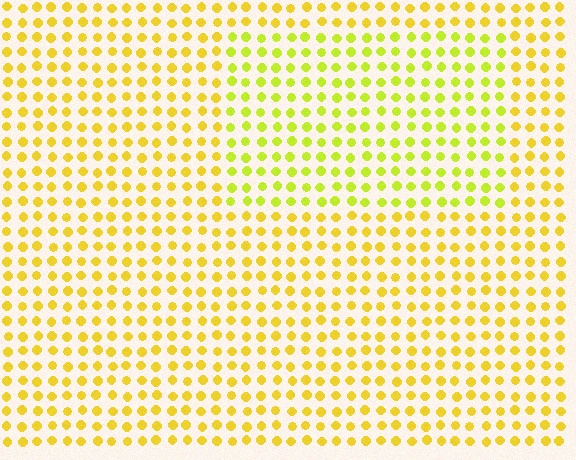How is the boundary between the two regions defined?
The boundary is defined purely by a slight shift in hue (about 23 degrees). Spacing, size, and orientation are identical on both sides.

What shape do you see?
I see a rectangle.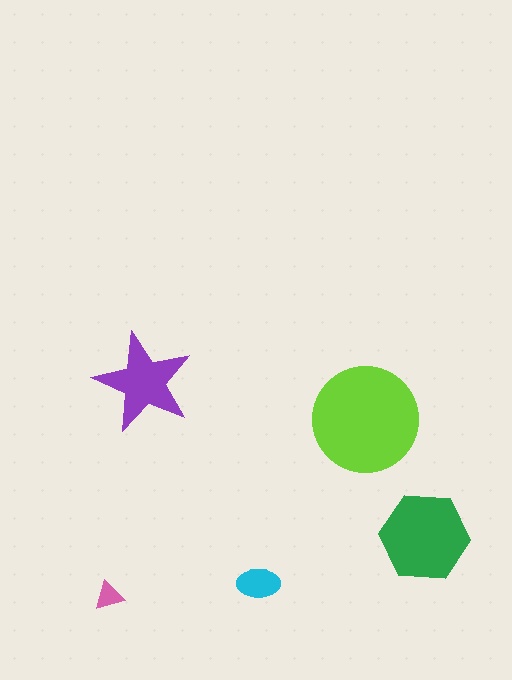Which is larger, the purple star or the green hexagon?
The green hexagon.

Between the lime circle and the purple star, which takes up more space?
The lime circle.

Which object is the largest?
The lime circle.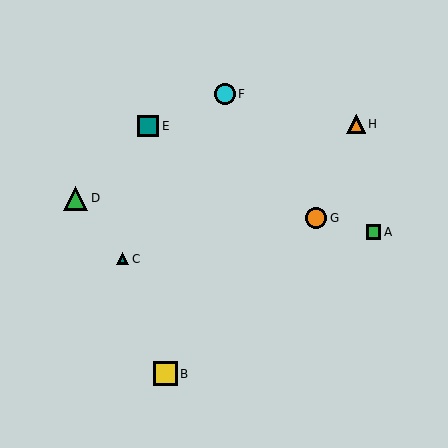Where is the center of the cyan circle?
The center of the cyan circle is at (225, 94).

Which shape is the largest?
The yellow square (labeled B) is the largest.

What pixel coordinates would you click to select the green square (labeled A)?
Click at (373, 232) to select the green square A.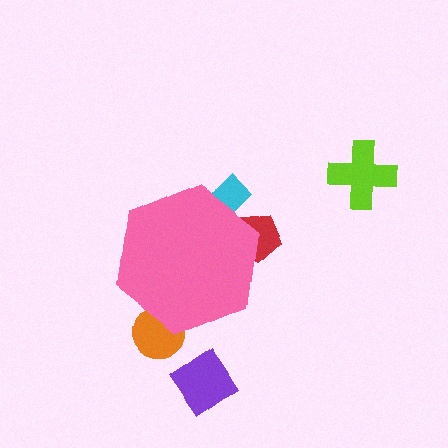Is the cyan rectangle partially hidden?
Yes, the cyan rectangle is partially hidden behind the pink hexagon.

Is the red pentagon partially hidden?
Yes, the red pentagon is partially hidden behind the pink hexagon.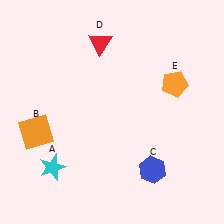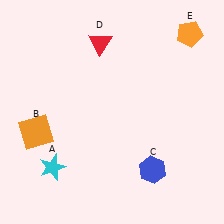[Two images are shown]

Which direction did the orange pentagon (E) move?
The orange pentagon (E) moved up.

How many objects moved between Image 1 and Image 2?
1 object moved between the two images.